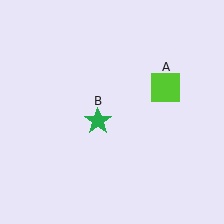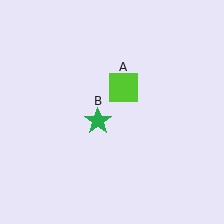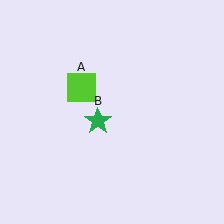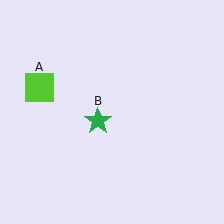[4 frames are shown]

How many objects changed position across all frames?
1 object changed position: lime square (object A).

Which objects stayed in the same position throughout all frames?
Green star (object B) remained stationary.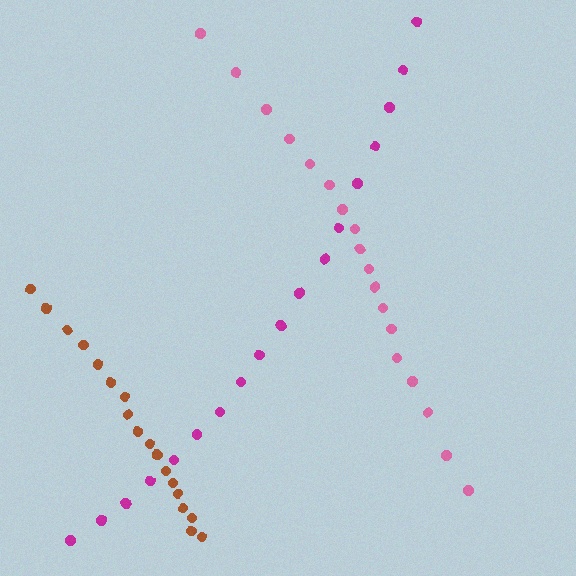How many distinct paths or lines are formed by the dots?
There are 3 distinct paths.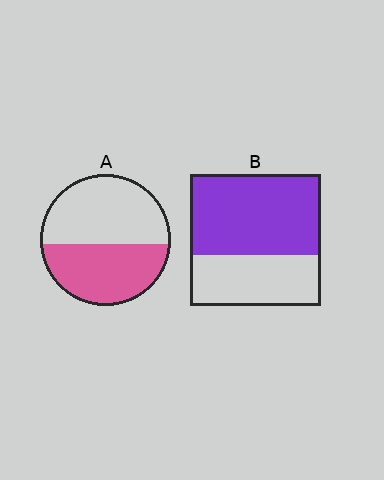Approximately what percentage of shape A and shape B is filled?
A is approximately 45% and B is approximately 60%.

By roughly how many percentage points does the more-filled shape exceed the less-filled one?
By roughly 15 percentage points (B over A).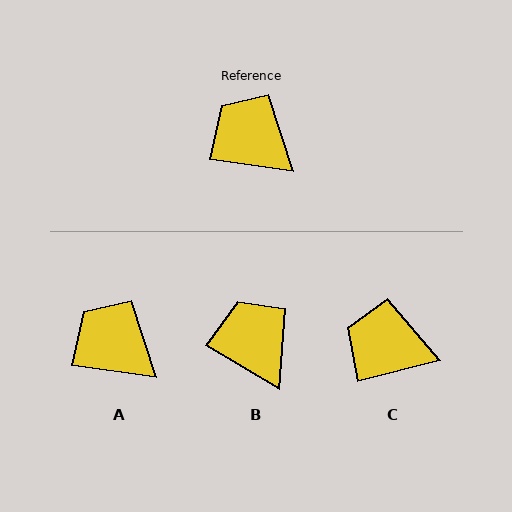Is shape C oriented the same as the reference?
No, it is off by about 23 degrees.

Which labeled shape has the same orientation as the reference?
A.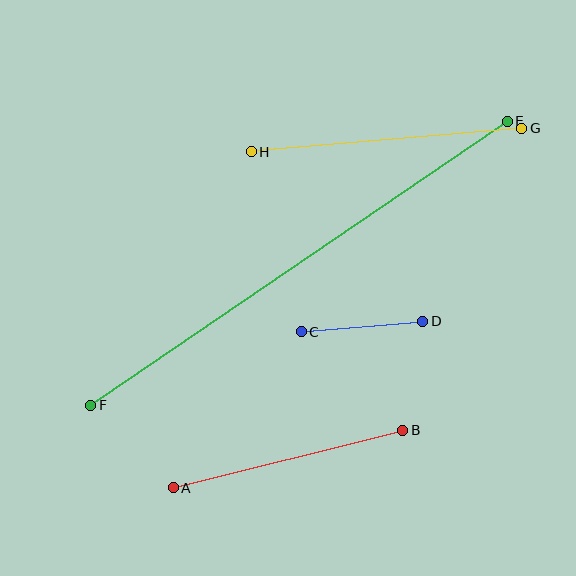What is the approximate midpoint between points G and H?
The midpoint is at approximately (387, 140) pixels.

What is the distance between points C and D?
The distance is approximately 122 pixels.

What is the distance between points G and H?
The distance is approximately 272 pixels.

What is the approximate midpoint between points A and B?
The midpoint is at approximately (288, 459) pixels.